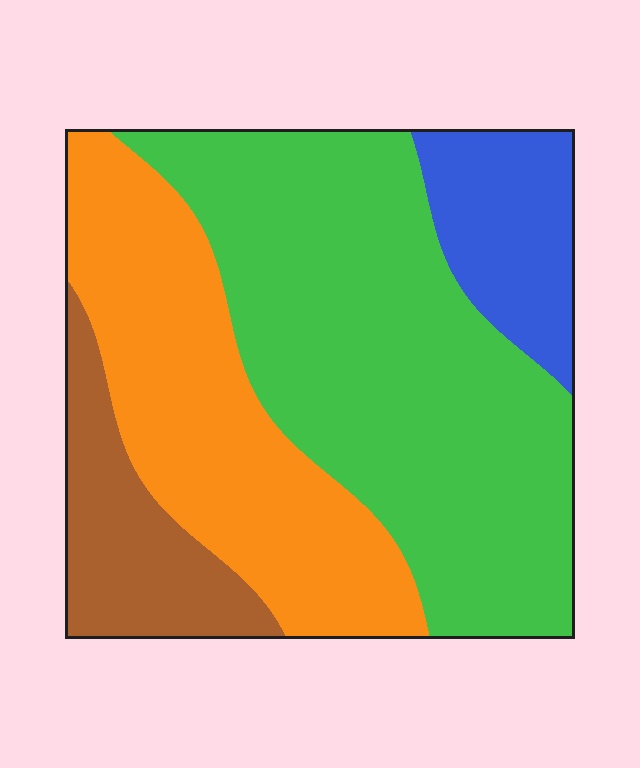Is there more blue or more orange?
Orange.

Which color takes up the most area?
Green, at roughly 45%.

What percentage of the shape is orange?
Orange covers around 30% of the shape.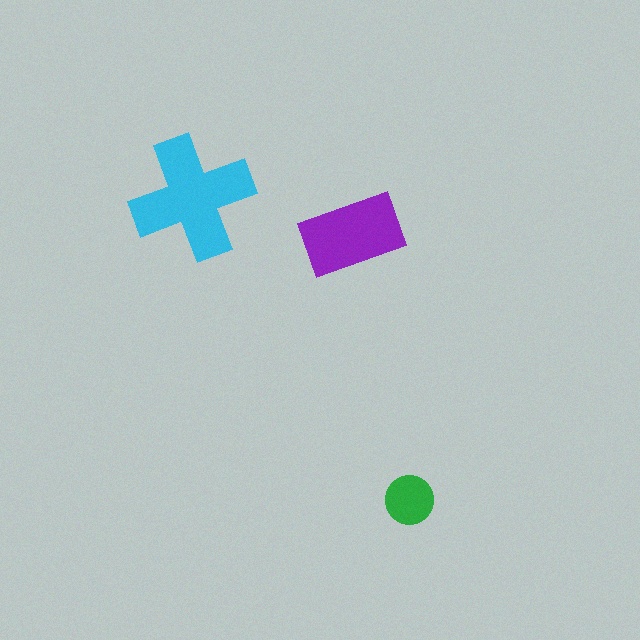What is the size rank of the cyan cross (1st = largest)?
1st.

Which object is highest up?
The cyan cross is topmost.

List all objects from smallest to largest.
The green circle, the purple rectangle, the cyan cross.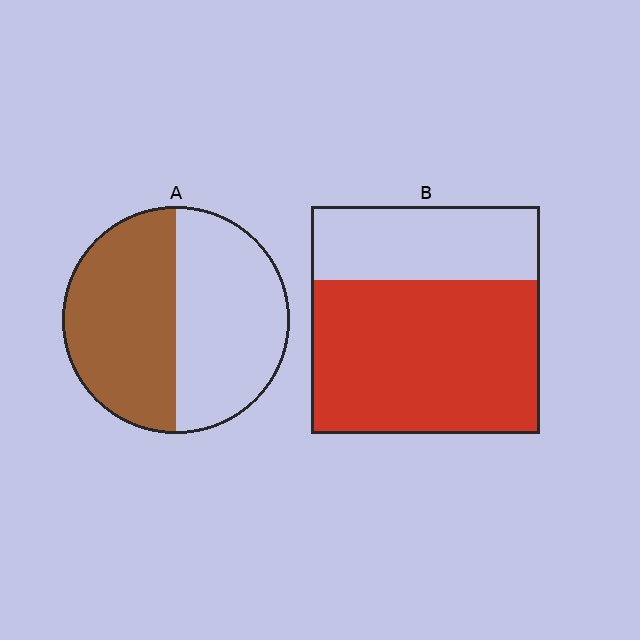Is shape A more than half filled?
Roughly half.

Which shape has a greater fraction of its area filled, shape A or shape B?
Shape B.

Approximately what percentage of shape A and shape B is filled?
A is approximately 50% and B is approximately 70%.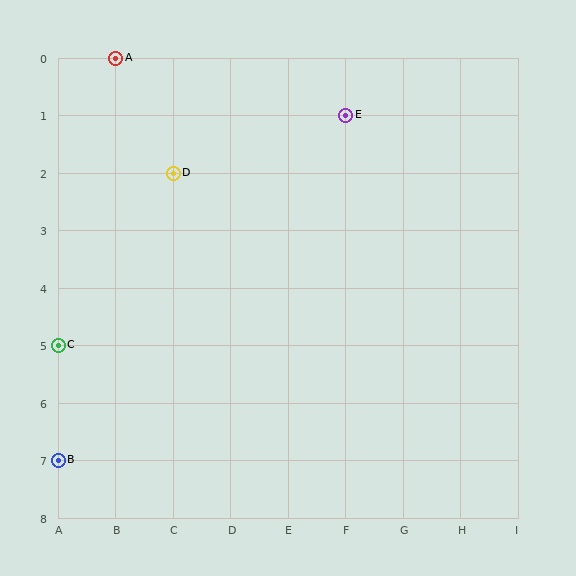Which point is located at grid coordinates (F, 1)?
Point E is at (F, 1).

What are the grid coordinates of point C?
Point C is at grid coordinates (A, 5).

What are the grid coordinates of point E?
Point E is at grid coordinates (F, 1).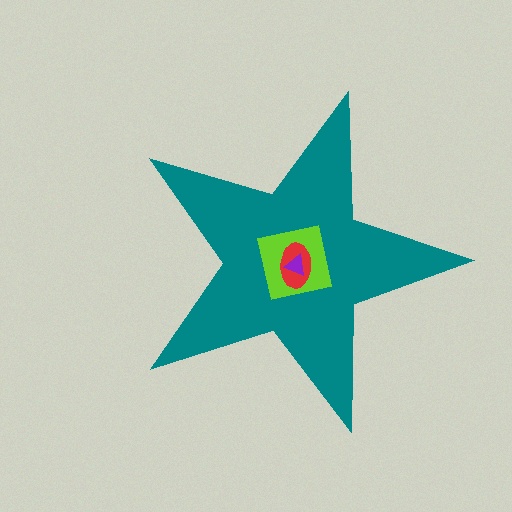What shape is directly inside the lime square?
The red ellipse.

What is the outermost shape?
The teal star.